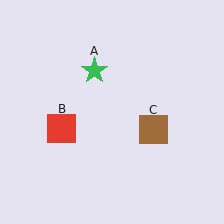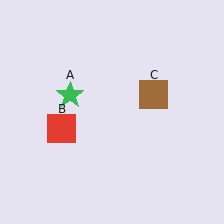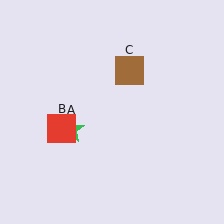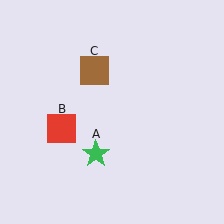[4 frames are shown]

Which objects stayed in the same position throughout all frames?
Red square (object B) remained stationary.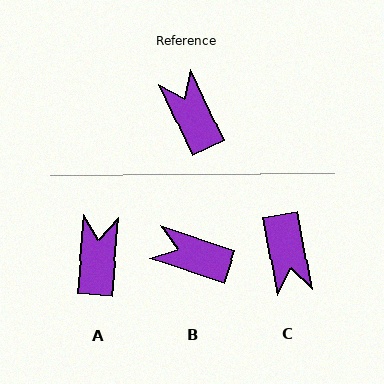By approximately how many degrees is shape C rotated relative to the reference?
Approximately 166 degrees counter-clockwise.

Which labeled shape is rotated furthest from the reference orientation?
C, about 166 degrees away.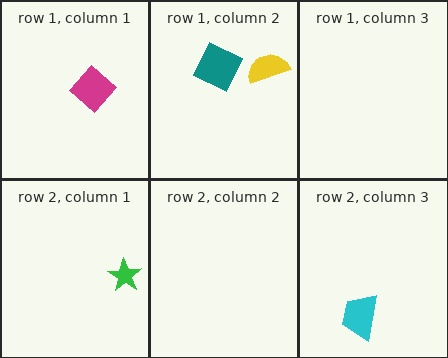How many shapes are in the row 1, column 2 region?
2.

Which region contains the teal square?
The row 1, column 2 region.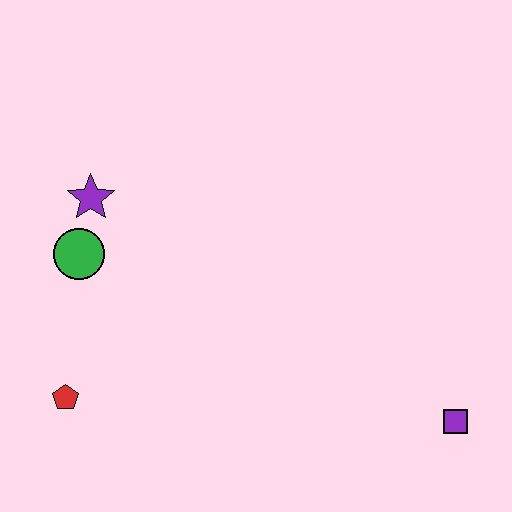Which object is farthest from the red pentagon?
The purple square is farthest from the red pentagon.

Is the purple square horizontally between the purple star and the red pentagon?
No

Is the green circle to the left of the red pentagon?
No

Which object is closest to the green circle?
The purple star is closest to the green circle.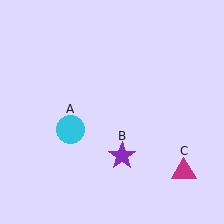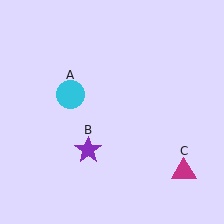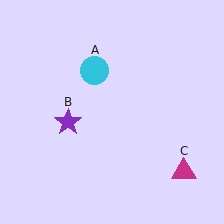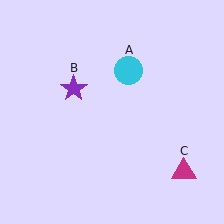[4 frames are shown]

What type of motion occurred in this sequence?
The cyan circle (object A), purple star (object B) rotated clockwise around the center of the scene.